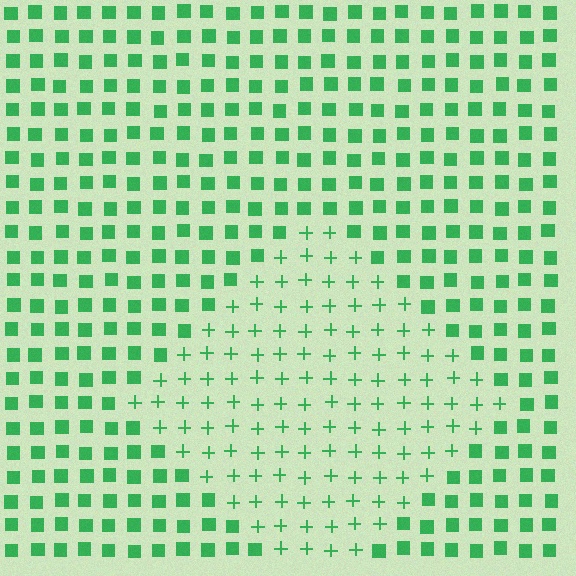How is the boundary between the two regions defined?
The boundary is defined by a change in element shape: plus signs inside vs. squares outside. All elements share the same color and spacing.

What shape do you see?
I see a diamond.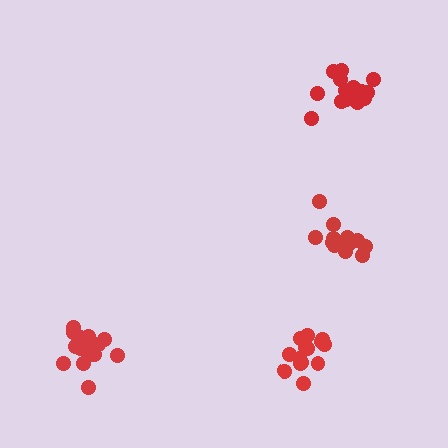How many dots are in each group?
Group 1: 15 dots, Group 2: 15 dots, Group 3: 14 dots, Group 4: 13 dots (57 total).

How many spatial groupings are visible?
There are 4 spatial groupings.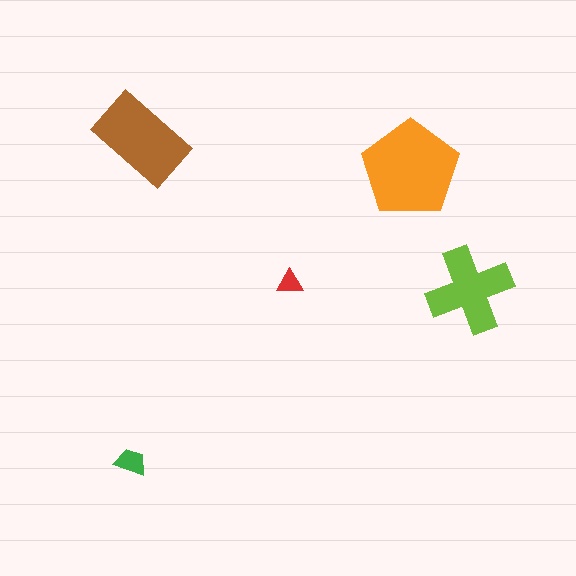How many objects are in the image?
There are 5 objects in the image.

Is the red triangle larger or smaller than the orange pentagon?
Smaller.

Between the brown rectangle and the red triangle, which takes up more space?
The brown rectangle.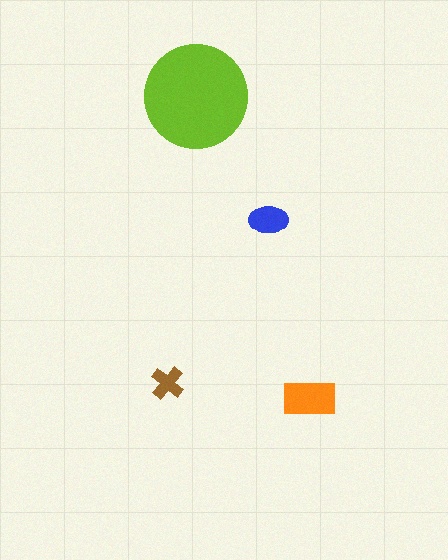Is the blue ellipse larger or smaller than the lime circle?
Smaller.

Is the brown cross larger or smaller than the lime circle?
Smaller.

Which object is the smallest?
The brown cross.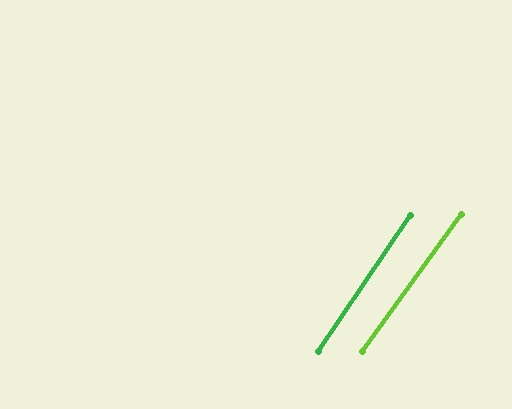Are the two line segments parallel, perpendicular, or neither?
Parallel — their directions differ by only 1.9°.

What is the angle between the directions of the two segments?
Approximately 2 degrees.